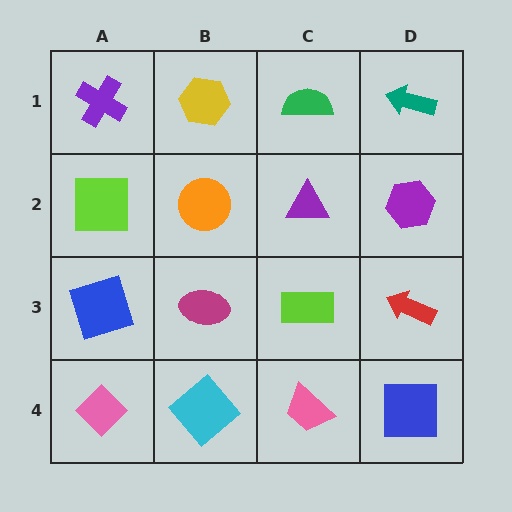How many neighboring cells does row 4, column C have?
3.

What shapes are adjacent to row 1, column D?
A purple hexagon (row 2, column D), a green semicircle (row 1, column C).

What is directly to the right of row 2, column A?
An orange circle.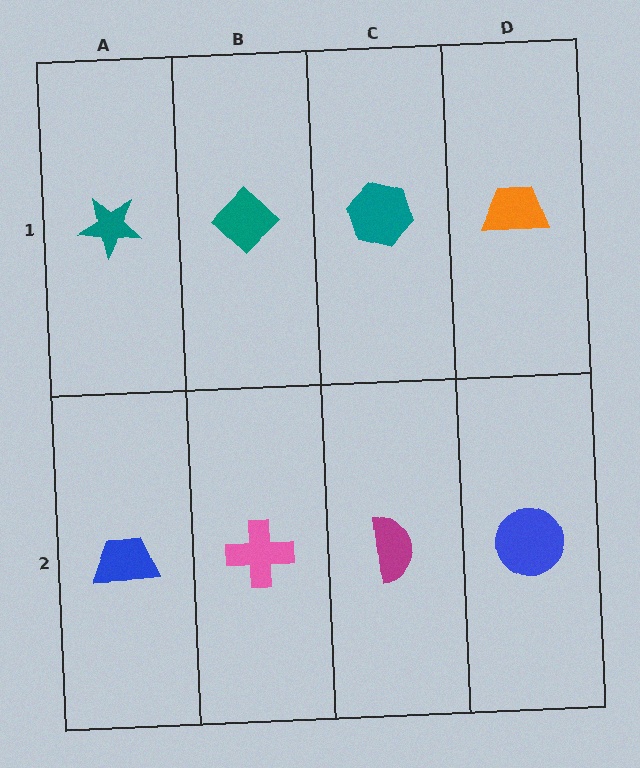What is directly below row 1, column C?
A magenta semicircle.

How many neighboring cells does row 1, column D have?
2.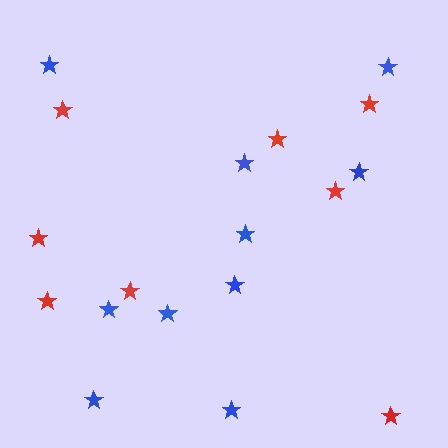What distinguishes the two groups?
There are 2 groups: one group of red stars (8) and one group of blue stars (10).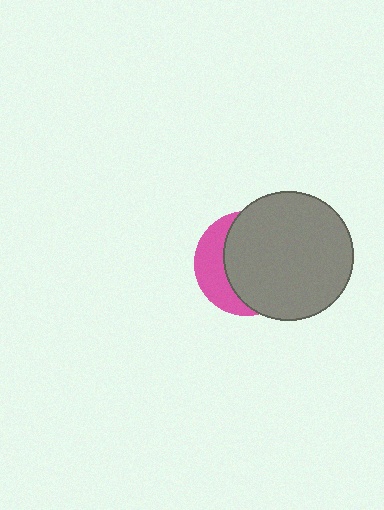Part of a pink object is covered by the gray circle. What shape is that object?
It is a circle.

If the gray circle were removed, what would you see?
You would see the complete pink circle.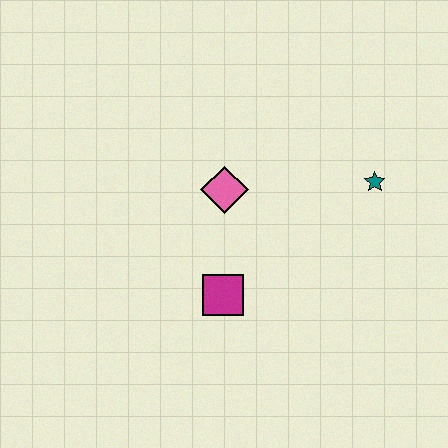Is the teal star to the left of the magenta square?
No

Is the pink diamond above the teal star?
No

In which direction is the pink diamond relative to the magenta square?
The pink diamond is above the magenta square.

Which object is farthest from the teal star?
The magenta square is farthest from the teal star.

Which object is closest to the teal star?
The pink diamond is closest to the teal star.